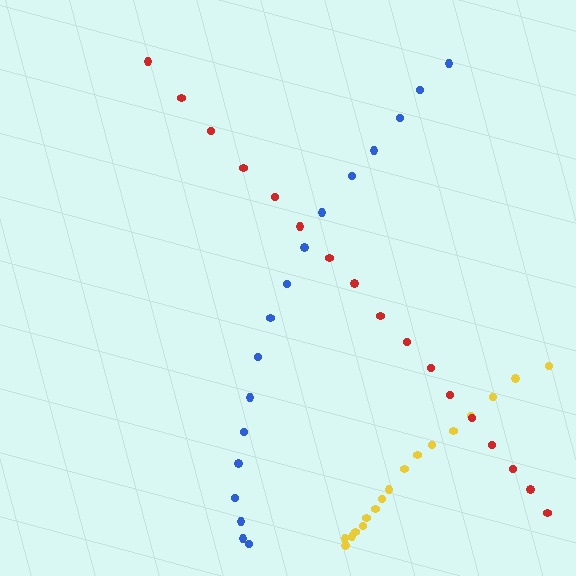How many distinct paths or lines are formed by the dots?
There are 3 distinct paths.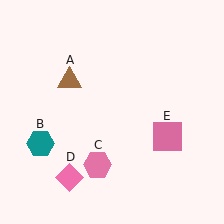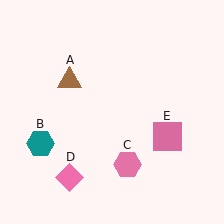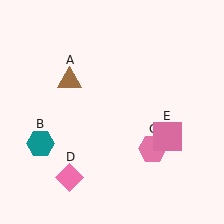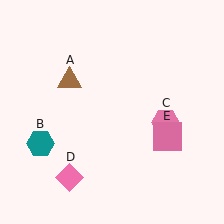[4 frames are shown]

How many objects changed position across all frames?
1 object changed position: pink hexagon (object C).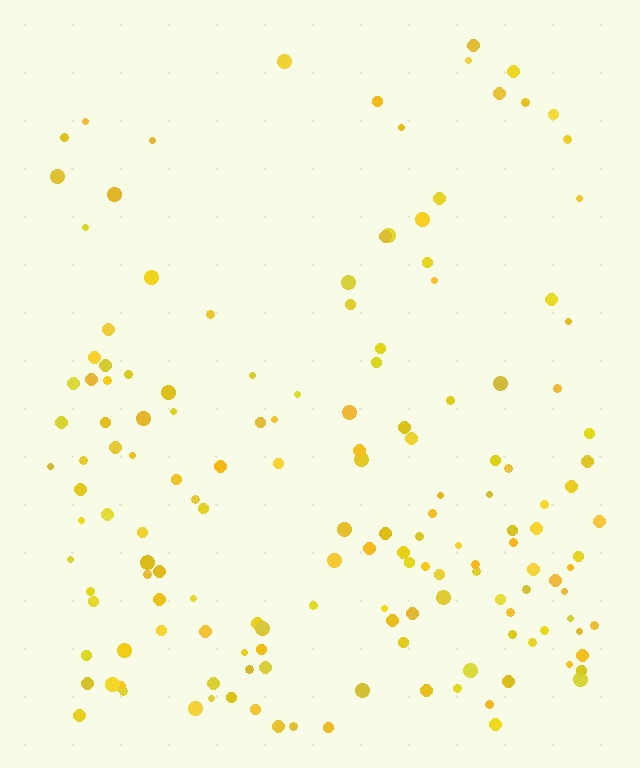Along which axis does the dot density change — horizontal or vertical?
Vertical.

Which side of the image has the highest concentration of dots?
The bottom.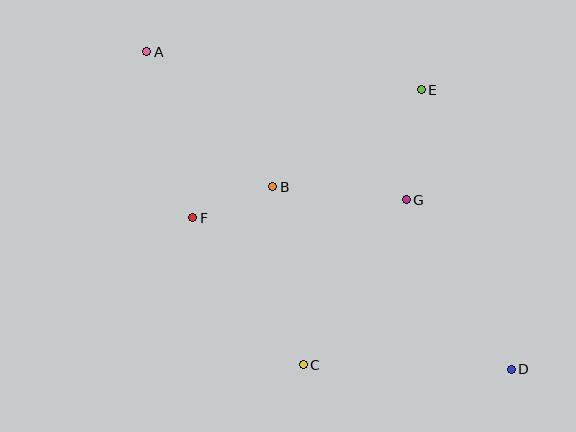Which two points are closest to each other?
Points B and F are closest to each other.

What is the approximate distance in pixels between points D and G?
The distance between D and G is approximately 199 pixels.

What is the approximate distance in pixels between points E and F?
The distance between E and F is approximately 262 pixels.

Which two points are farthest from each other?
Points A and D are farthest from each other.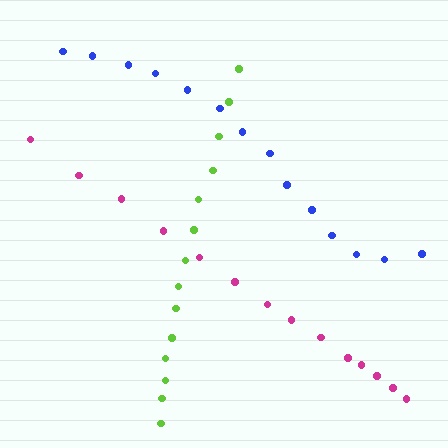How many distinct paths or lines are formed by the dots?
There are 3 distinct paths.